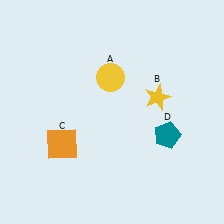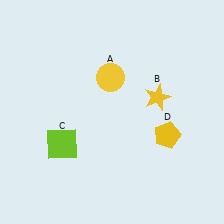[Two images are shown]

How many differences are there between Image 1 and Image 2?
There are 2 differences between the two images.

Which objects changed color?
C changed from orange to lime. D changed from teal to yellow.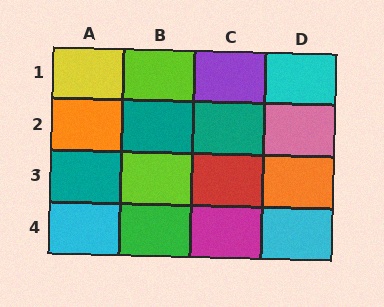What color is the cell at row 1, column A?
Yellow.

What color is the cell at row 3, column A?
Teal.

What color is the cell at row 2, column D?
Pink.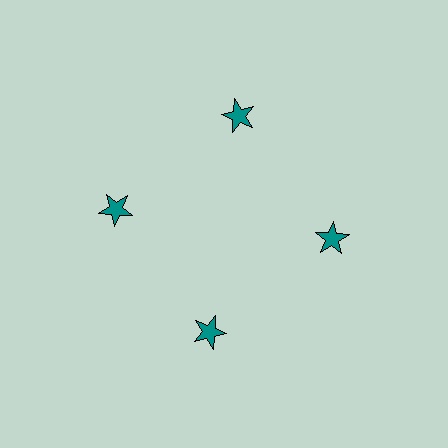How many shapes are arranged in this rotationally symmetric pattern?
There are 4 shapes, arranged in 4 groups of 1.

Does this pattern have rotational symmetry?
Yes, this pattern has 4-fold rotational symmetry. It looks the same after rotating 90 degrees around the center.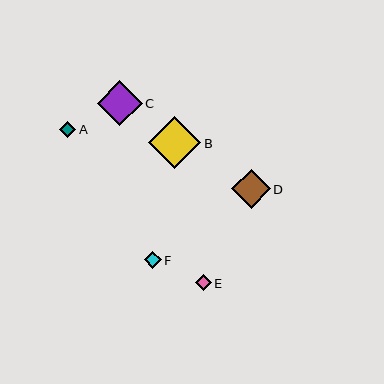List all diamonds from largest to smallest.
From largest to smallest: B, C, D, F, A, E.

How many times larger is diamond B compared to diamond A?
Diamond B is approximately 3.2 times the size of diamond A.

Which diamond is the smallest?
Diamond E is the smallest with a size of approximately 16 pixels.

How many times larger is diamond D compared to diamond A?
Diamond D is approximately 2.4 times the size of diamond A.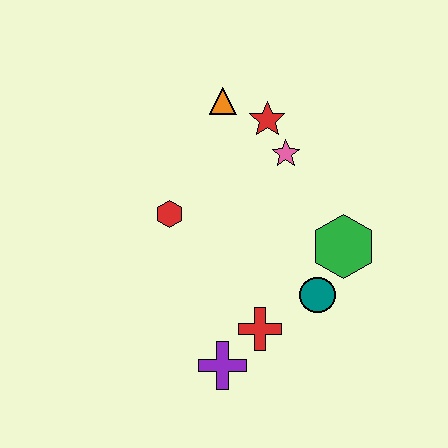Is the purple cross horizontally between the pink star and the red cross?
No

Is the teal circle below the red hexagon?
Yes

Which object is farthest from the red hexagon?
The green hexagon is farthest from the red hexagon.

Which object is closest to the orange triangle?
The red star is closest to the orange triangle.